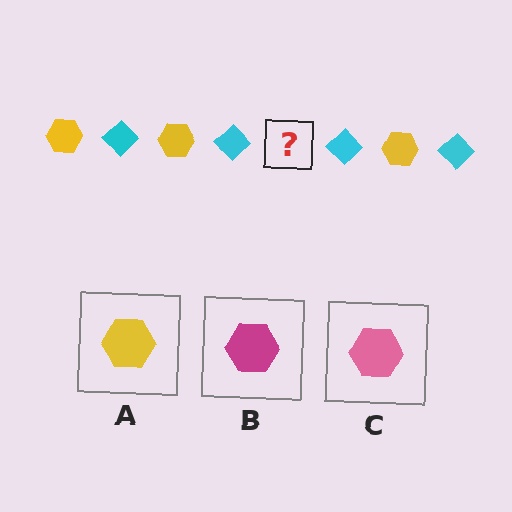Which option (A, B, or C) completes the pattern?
A.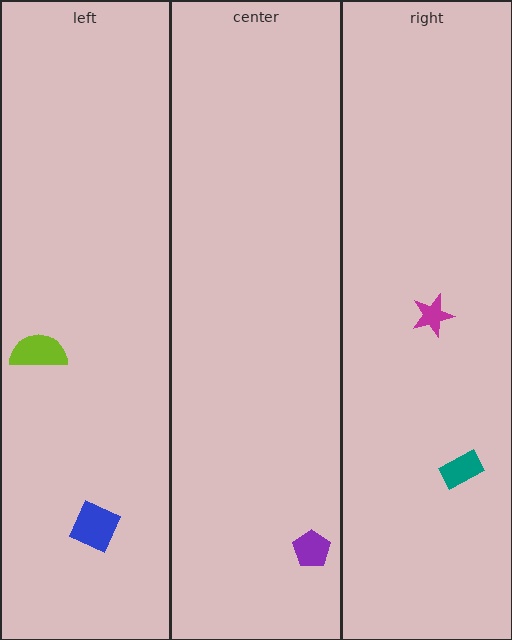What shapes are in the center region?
The purple pentagon.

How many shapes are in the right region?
2.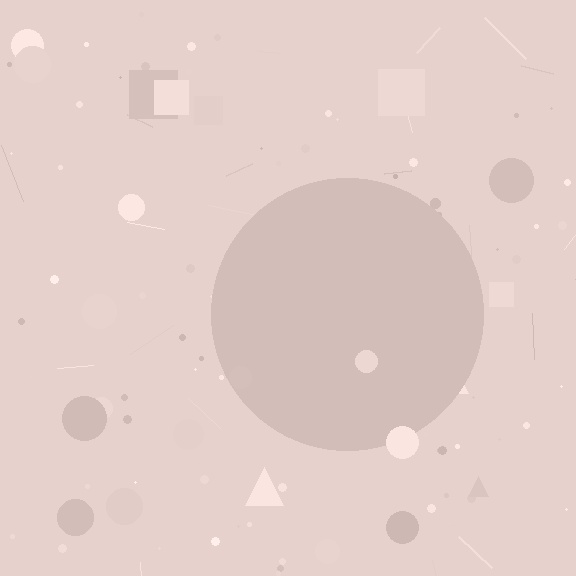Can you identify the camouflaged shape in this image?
The camouflaged shape is a circle.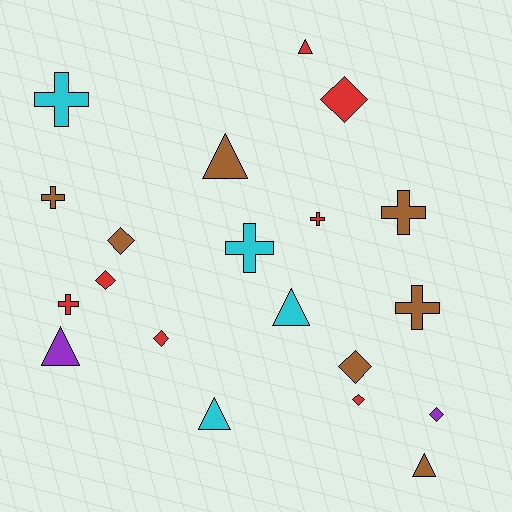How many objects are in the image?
There are 20 objects.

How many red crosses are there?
There are 2 red crosses.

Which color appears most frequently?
Red, with 7 objects.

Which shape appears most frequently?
Diamond, with 7 objects.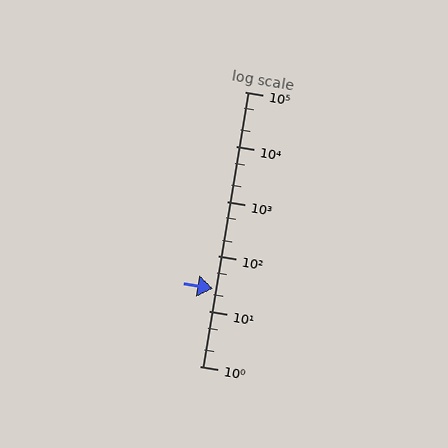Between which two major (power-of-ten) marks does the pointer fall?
The pointer is between 10 and 100.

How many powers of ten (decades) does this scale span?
The scale spans 5 decades, from 1 to 100000.